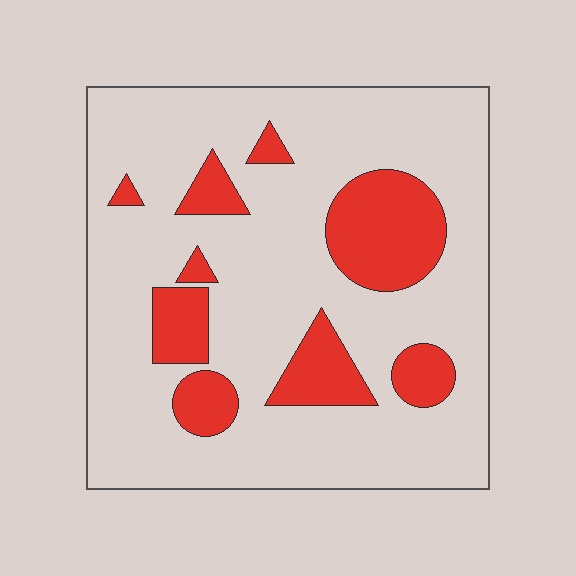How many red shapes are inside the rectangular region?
9.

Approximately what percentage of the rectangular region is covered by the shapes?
Approximately 20%.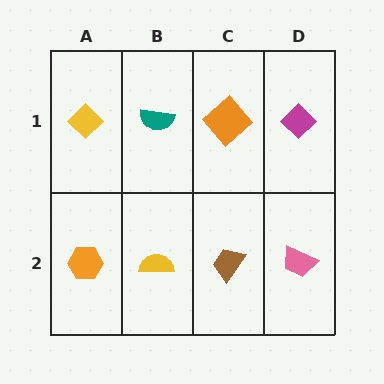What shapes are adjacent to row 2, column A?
A yellow diamond (row 1, column A), a yellow semicircle (row 2, column B).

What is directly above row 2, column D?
A magenta diamond.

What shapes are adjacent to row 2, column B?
A teal semicircle (row 1, column B), an orange hexagon (row 2, column A), a brown trapezoid (row 2, column C).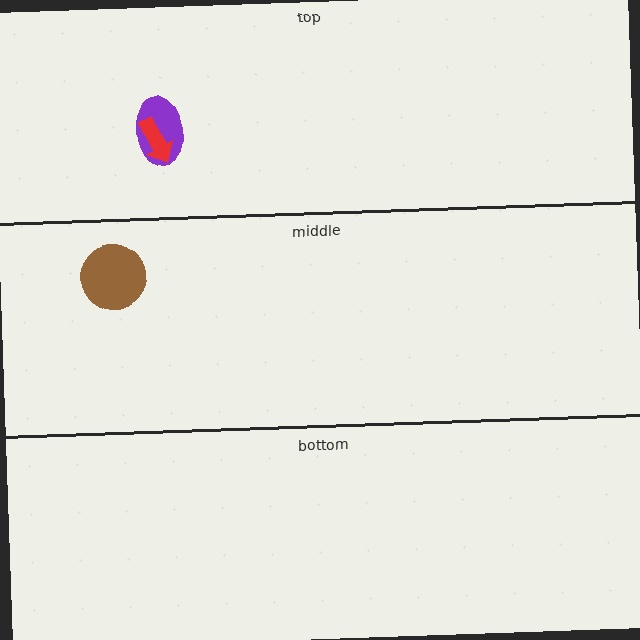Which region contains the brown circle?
The middle region.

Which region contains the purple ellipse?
The top region.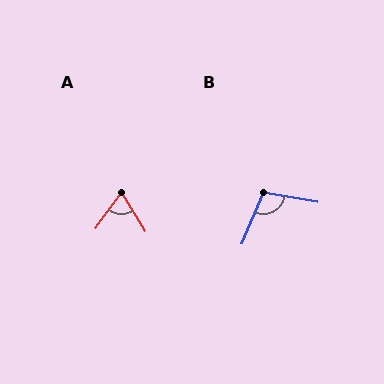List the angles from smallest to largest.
A (67°), B (102°).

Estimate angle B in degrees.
Approximately 102 degrees.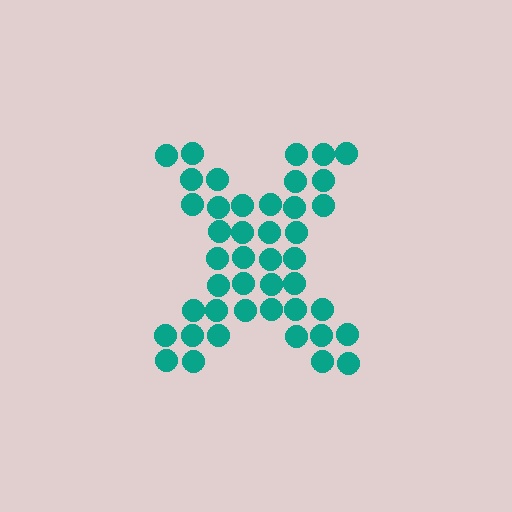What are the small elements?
The small elements are circles.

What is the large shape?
The large shape is the letter X.